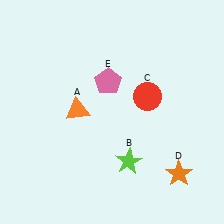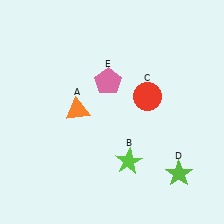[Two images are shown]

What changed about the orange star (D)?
In Image 1, D is orange. In Image 2, it changed to lime.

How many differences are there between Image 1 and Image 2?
There is 1 difference between the two images.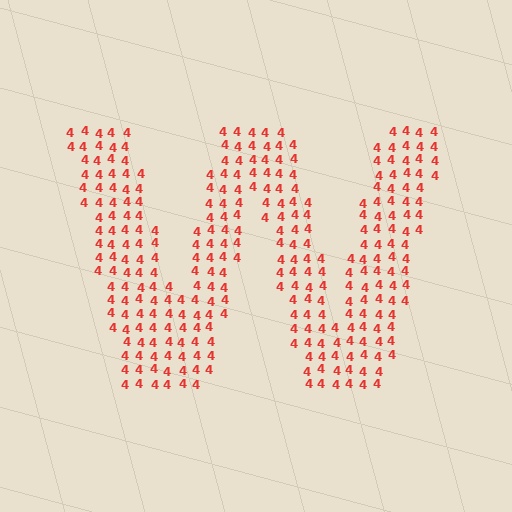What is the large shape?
The large shape is the letter W.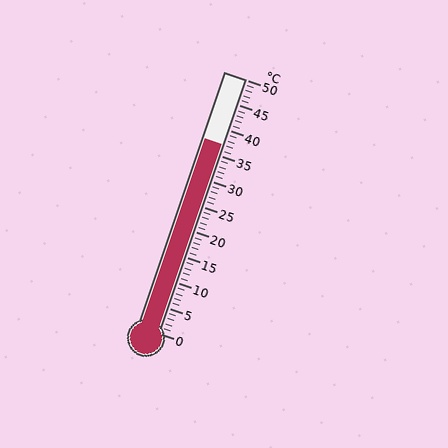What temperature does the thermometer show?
The thermometer shows approximately 37°C.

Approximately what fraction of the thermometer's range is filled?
The thermometer is filled to approximately 75% of its range.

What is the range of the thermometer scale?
The thermometer scale ranges from 0°C to 50°C.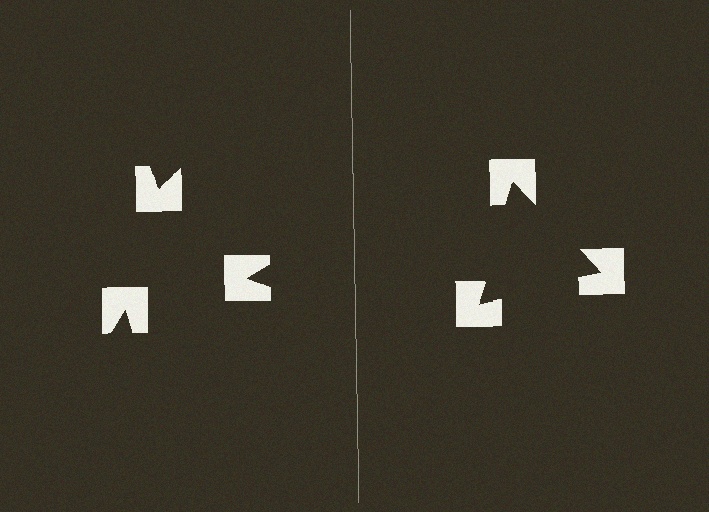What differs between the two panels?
The notched squares are positioned identically on both sides; only the wedge orientations differ. On the right they align to a triangle; on the left they are misaligned.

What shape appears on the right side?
An illusory triangle.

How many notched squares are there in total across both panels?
6 — 3 on each side.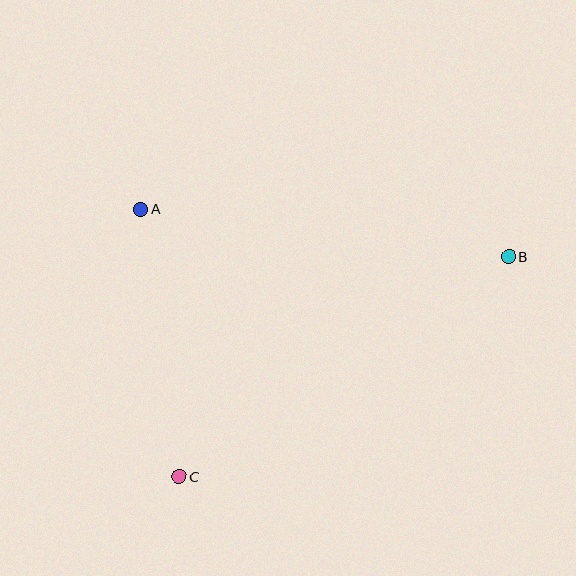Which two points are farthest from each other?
Points B and C are farthest from each other.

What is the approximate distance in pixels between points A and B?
The distance between A and B is approximately 371 pixels.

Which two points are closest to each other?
Points A and C are closest to each other.